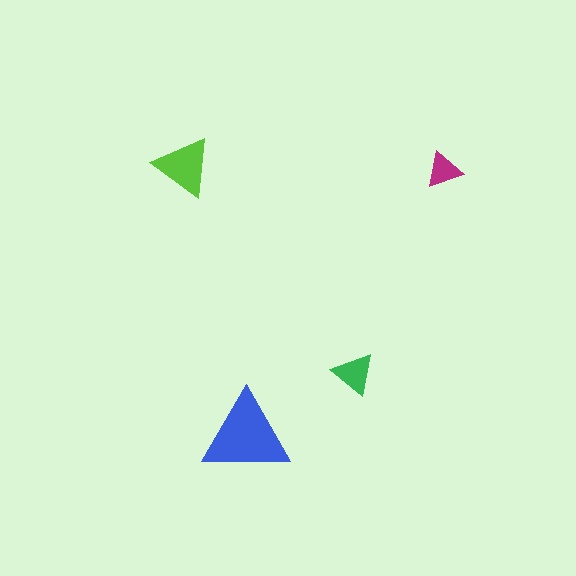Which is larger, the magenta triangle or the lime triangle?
The lime one.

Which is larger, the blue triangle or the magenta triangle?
The blue one.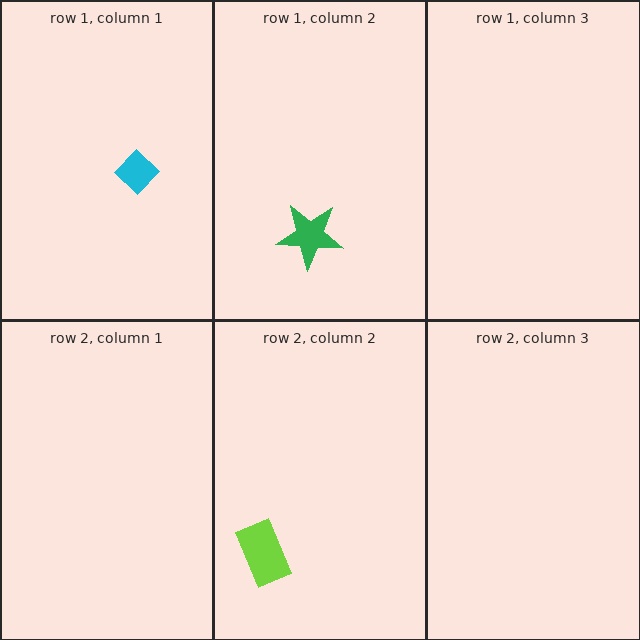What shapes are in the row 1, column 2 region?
The green star.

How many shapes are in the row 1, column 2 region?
1.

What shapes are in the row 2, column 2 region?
The lime rectangle.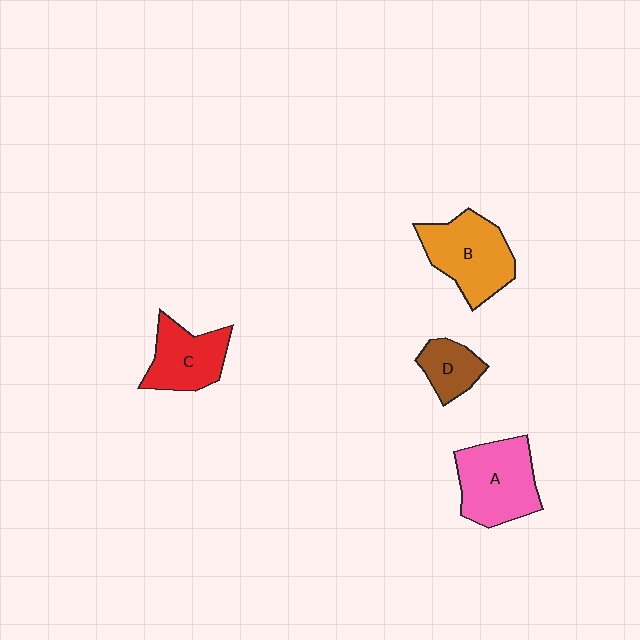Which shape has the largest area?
Shape A (pink).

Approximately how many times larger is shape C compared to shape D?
Approximately 1.6 times.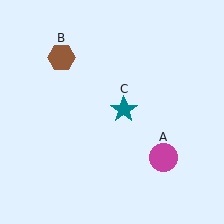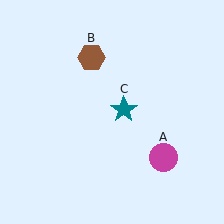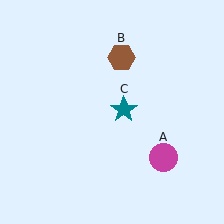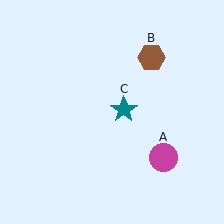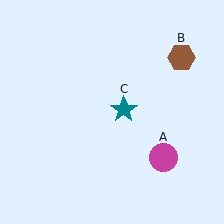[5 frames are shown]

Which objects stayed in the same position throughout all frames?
Magenta circle (object A) and teal star (object C) remained stationary.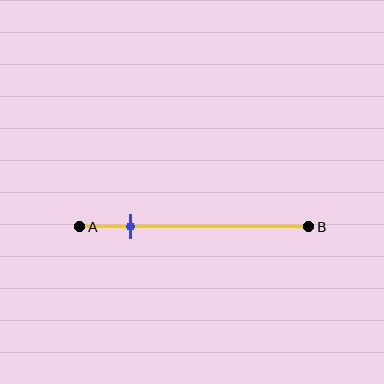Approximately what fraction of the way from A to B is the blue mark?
The blue mark is approximately 20% of the way from A to B.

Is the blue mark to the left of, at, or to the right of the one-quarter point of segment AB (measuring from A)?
The blue mark is approximately at the one-quarter point of segment AB.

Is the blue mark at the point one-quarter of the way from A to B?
Yes, the mark is approximately at the one-quarter point.